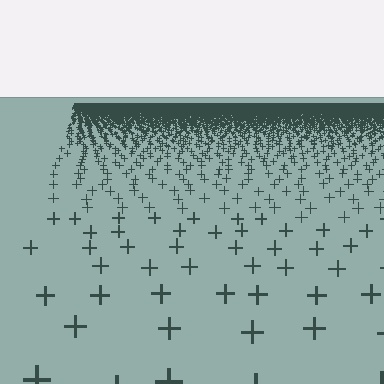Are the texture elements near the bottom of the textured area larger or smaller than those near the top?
Larger. Near the bottom, elements are closer to the viewer and appear at a bigger on-screen size.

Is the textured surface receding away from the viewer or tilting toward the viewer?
The surface is receding away from the viewer. Texture elements get smaller and denser toward the top.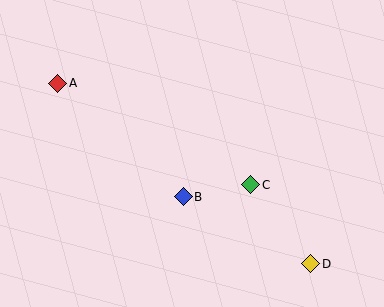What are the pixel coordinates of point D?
Point D is at (311, 264).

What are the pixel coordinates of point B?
Point B is at (183, 197).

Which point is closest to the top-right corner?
Point C is closest to the top-right corner.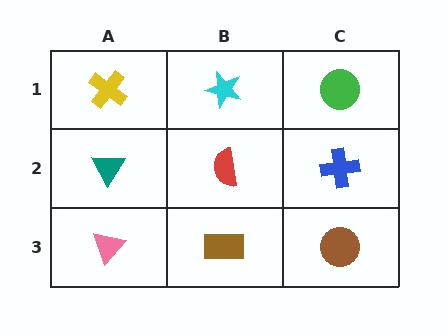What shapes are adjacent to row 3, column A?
A teal triangle (row 2, column A), a brown rectangle (row 3, column B).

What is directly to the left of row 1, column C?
A cyan star.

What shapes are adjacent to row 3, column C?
A blue cross (row 2, column C), a brown rectangle (row 3, column B).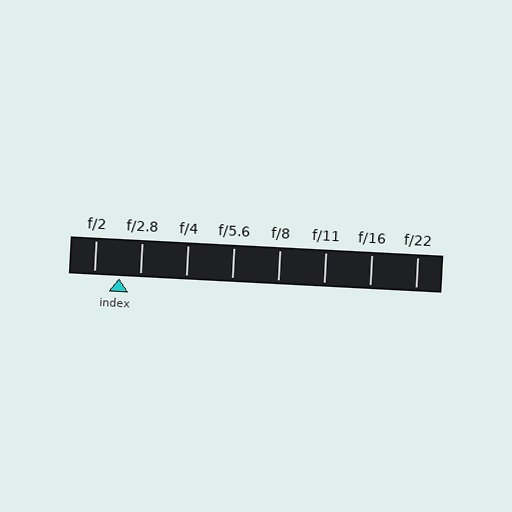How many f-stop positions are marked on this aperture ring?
There are 8 f-stop positions marked.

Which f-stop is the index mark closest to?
The index mark is closest to f/2.8.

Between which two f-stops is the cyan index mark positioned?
The index mark is between f/2 and f/2.8.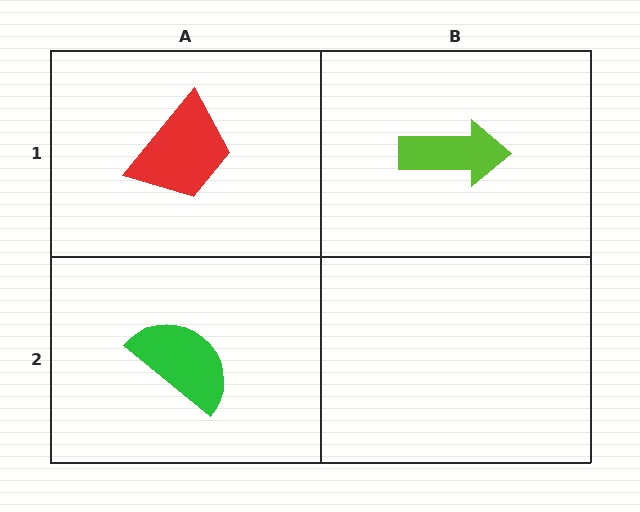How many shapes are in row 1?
2 shapes.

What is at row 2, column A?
A green semicircle.